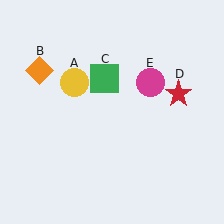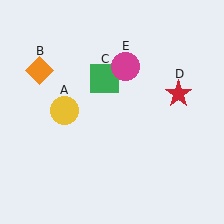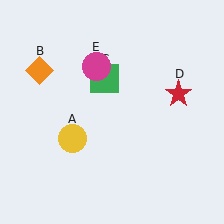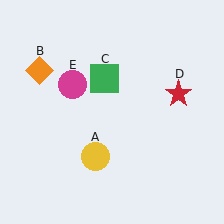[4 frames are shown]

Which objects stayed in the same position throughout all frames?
Orange diamond (object B) and green square (object C) and red star (object D) remained stationary.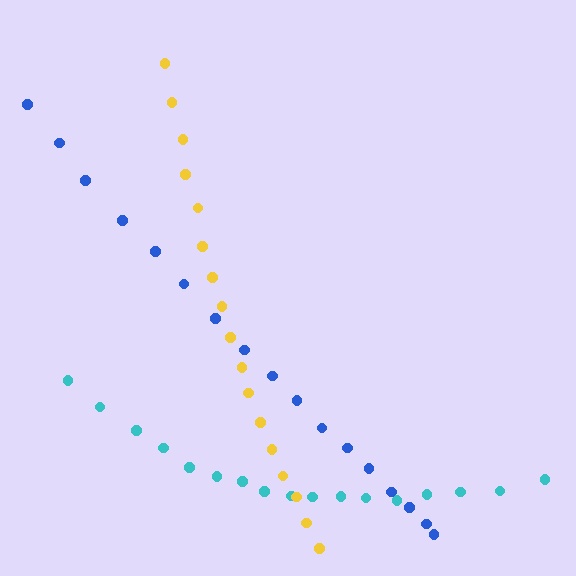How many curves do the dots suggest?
There are 3 distinct paths.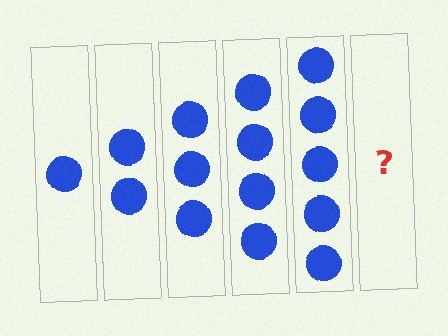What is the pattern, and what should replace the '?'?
The pattern is that each step adds one more circle. The '?' should be 6 circles.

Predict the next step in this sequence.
The next step is 6 circles.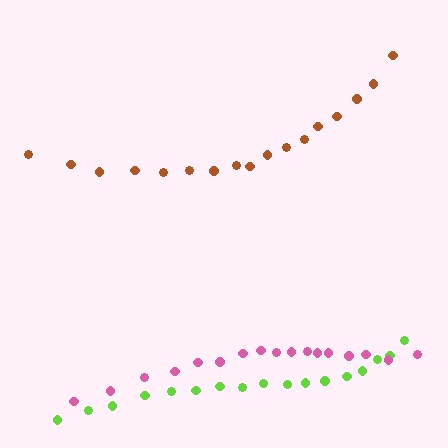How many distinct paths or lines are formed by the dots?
There are 3 distinct paths.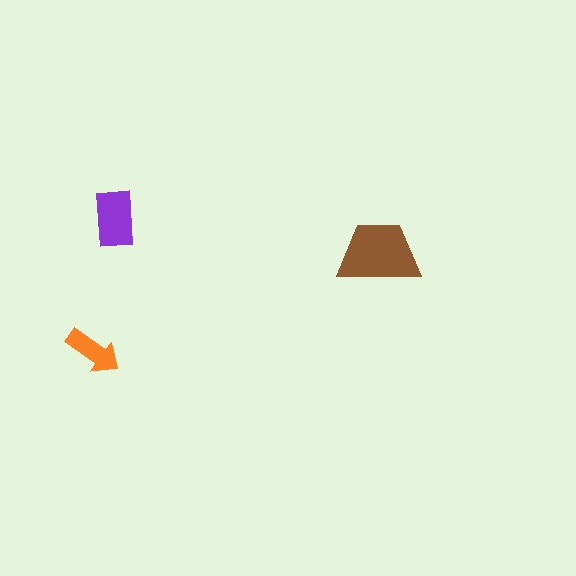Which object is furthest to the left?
The orange arrow is leftmost.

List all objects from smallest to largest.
The orange arrow, the purple rectangle, the brown trapezoid.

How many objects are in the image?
There are 3 objects in the image.